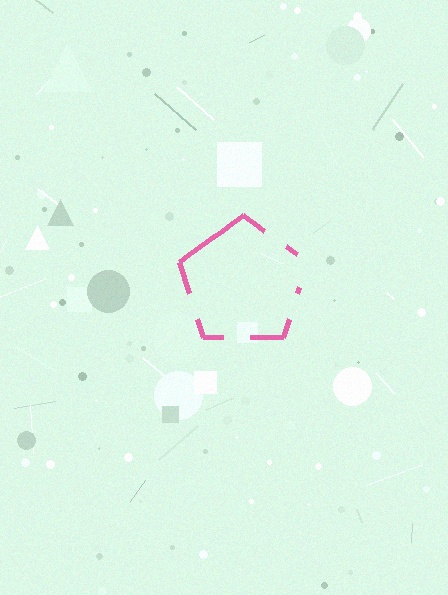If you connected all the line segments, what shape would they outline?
They would outline a pentagon.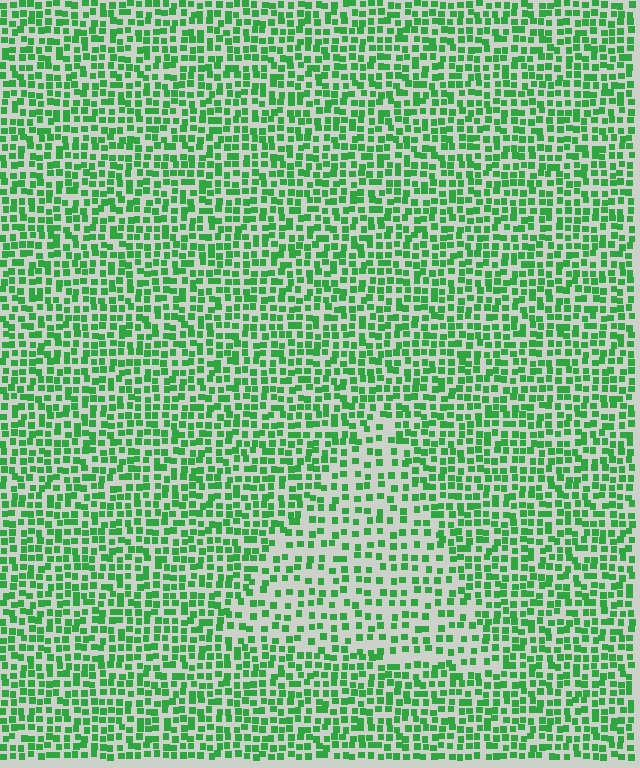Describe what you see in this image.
The image contains small green elements arranged at two different densities. A triangle-shaped region is visible where the elements are less densely packed than the surrounding area.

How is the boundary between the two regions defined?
The boundary is defined by a change in element density (approximately 1.7x ratio). All elements are the same color, size, and shape.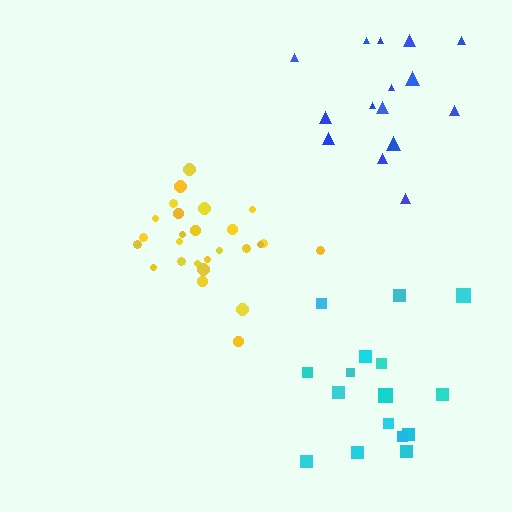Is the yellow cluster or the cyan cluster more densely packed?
Yellow.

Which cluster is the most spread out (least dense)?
Blue.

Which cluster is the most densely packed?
Yellow.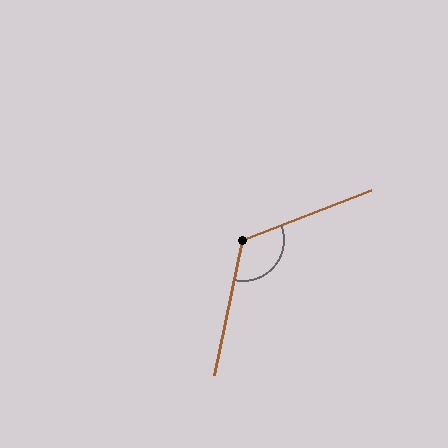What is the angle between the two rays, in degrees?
Approximately 123 degrees.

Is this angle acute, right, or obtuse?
It is obtuse.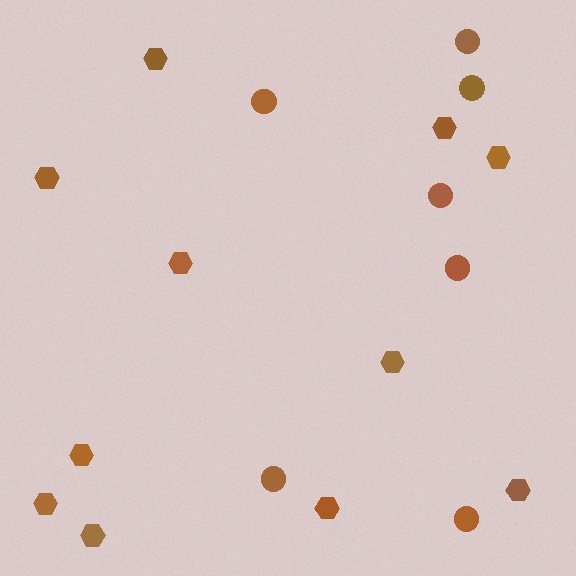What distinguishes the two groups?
There are 2 groups: one group of circles (7) and one group of hexagons (11).